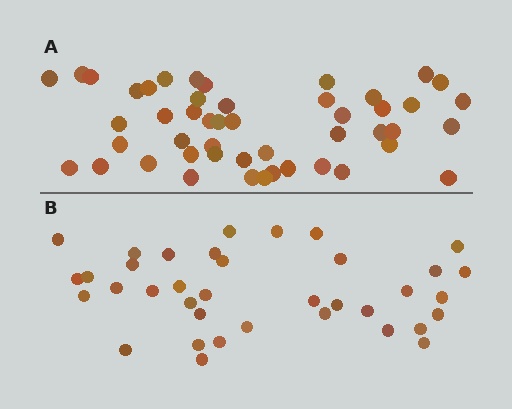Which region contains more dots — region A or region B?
Region A (the top region) has more dots.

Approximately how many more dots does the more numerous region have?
Region A has roughly 12 or so more dots than region B.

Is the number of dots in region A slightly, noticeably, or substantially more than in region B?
Region A has noticeably more, but not dramatically so. The ratio is roughly 1.3 to 1.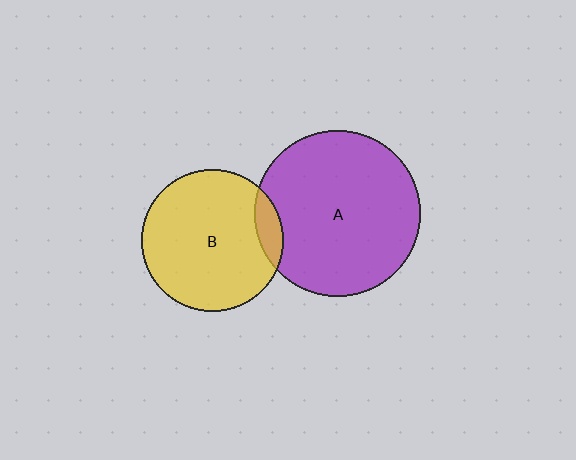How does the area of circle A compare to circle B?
Approximately 1.4 times.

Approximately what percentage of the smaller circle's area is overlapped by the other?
Approximately 10%.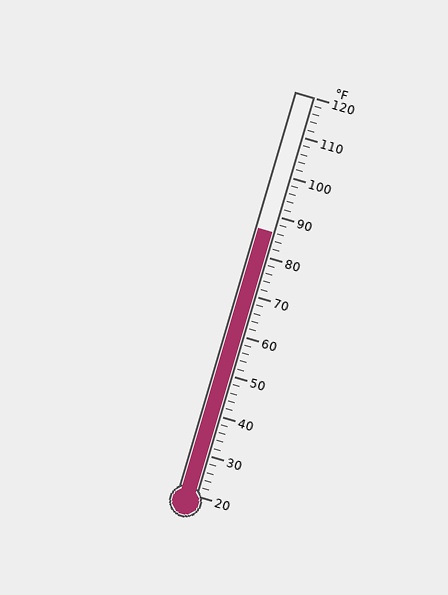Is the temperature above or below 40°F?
The temperature is above 40°F.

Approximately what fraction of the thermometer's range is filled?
The thermometer is filled to approximately 65% of its range.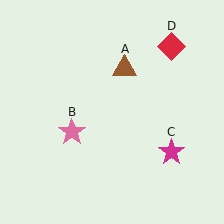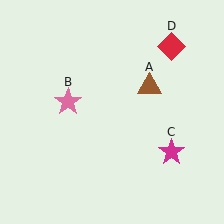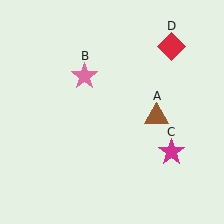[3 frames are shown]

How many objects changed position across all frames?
2 objects changed position: brown triangle (object A), pink star (object B).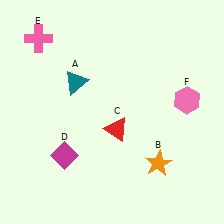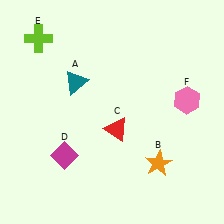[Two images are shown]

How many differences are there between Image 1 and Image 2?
There is 1 difference between the two images.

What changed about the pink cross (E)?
In Image 1, E is pink. In Image 2, it changed to lime.